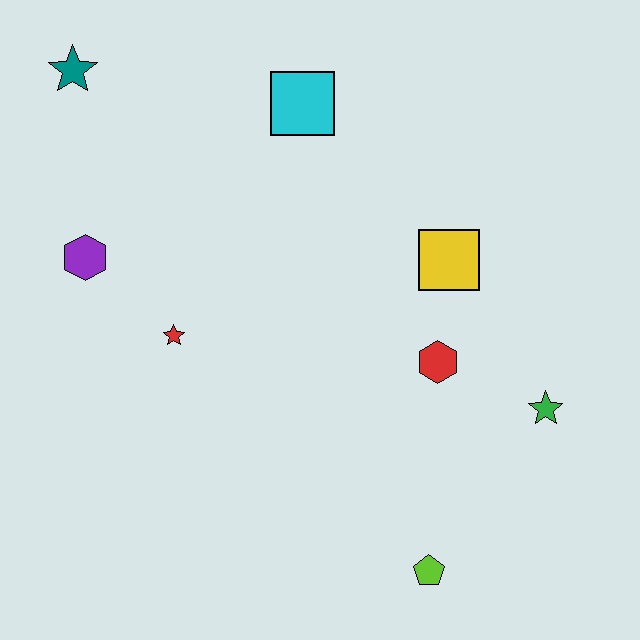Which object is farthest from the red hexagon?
The teal star is farthest from the red hexagon.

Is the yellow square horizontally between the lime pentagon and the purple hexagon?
No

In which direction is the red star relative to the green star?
The red star is to the left of the green star.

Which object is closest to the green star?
The red hexagon is closest to the green star.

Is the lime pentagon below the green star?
Yes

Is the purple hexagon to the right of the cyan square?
No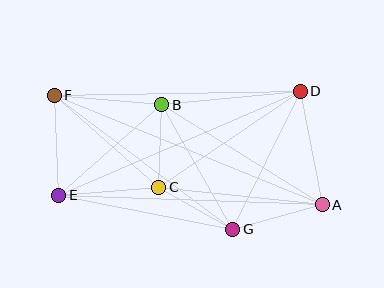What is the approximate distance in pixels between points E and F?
The distance between E and F is approximately 100 pixels.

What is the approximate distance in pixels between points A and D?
The distance between A and D is approximately 115 pixels.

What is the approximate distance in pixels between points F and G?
The distance between F and G is approximately 223 pixels.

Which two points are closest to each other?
Points B and C are closest to each other.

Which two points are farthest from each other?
Points A and F are farthest from each other.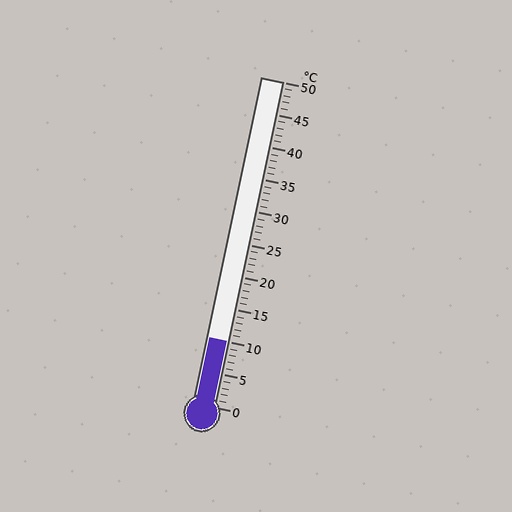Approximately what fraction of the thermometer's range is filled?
The thermometer is filled to approximately 20% of its range.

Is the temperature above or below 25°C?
The temperature is below 25°C.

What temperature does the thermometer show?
The thermometer shows approximately 10°C.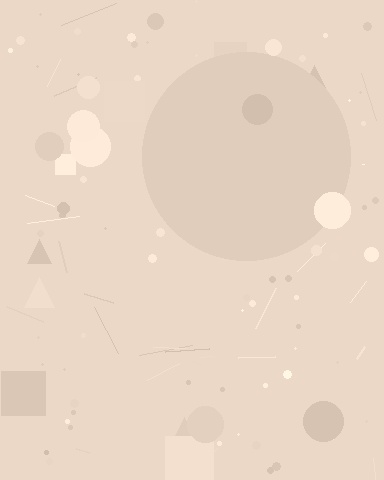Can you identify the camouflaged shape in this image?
The camouflaged shape is a circle.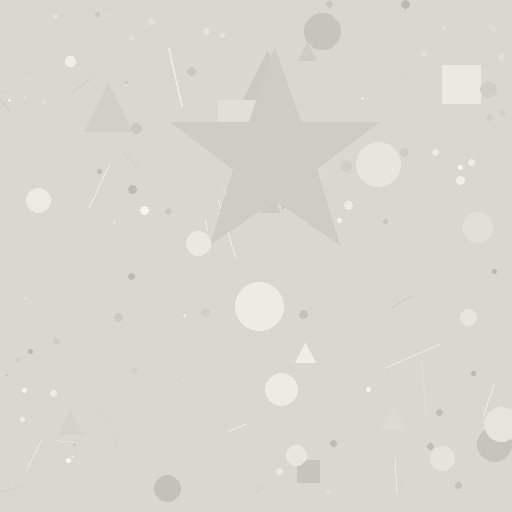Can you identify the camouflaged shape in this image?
The camouflaged shape is a star.